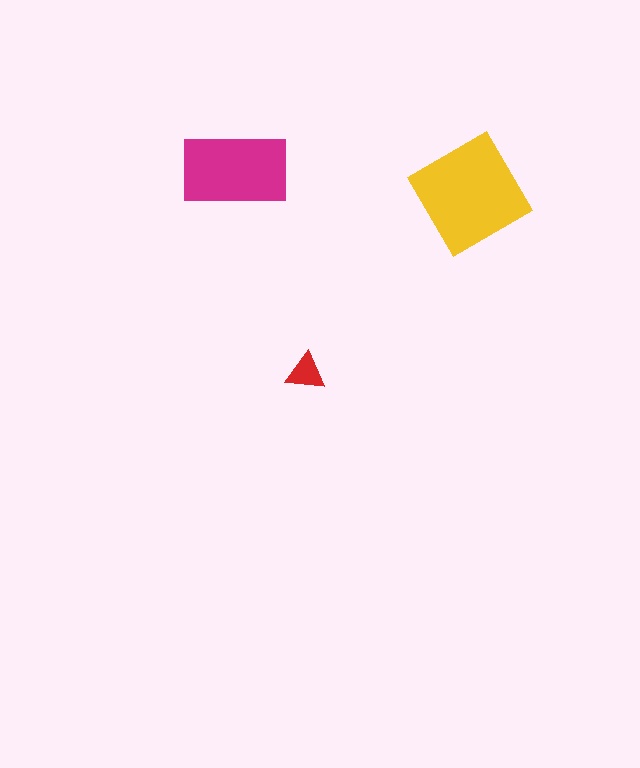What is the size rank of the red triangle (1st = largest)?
3rd.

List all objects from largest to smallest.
The yellow diamond, the magenta rectangle, the red triangle.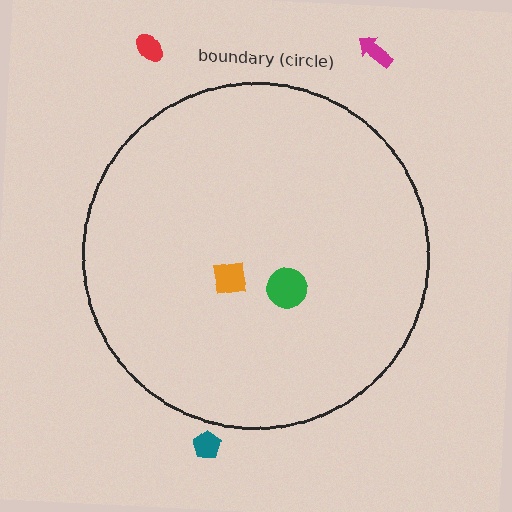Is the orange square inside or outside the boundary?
Inside.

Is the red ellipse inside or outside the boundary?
Outside.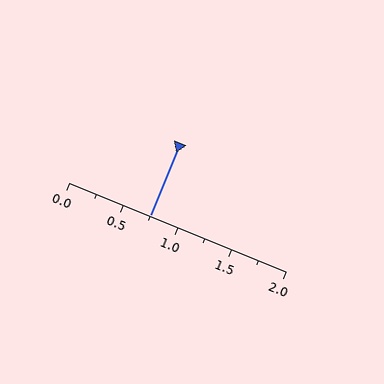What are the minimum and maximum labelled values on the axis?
The axis runs from 0.0 to 2.0.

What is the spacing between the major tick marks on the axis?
The major ticks are spaced 0.5 apart.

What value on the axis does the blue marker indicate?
The marker indicates approximately 0.75.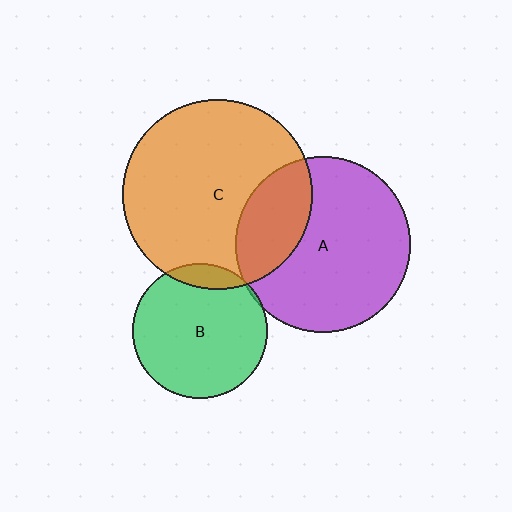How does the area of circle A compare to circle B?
Approximately 1.7 times.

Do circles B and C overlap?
Yes.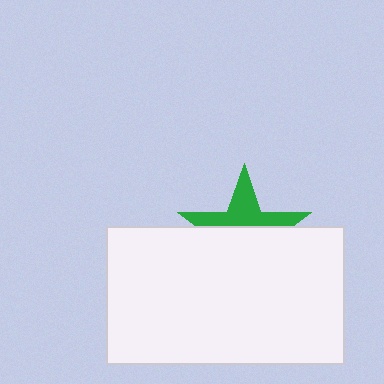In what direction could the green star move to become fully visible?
The green star could move up. That would shift it out from behind the white rectangle entirely.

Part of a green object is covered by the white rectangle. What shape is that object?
It is a star.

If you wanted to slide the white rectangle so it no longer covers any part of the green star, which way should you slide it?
Slide it down — that is the most direct way to separate the two shapes.